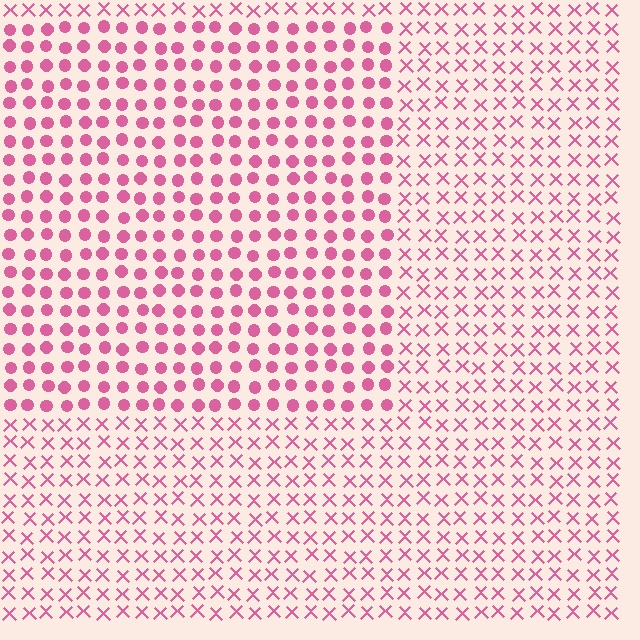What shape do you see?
I see a rectangle.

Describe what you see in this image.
The image is filled with small pink elements arranged in a uniform grid. A rectangle-shaped region contains circles, while the surrounding area contains X marks. The boundary is defined purely by the change in element shape.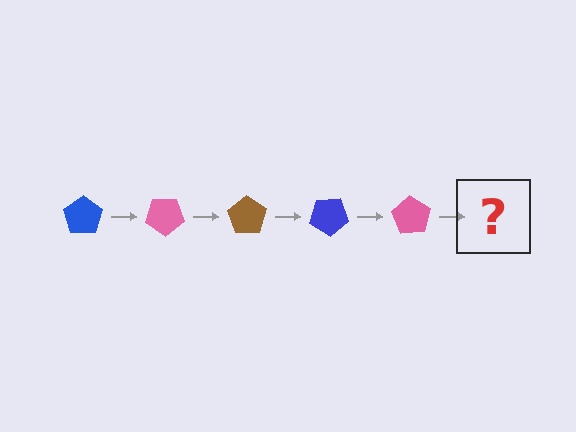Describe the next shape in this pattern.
It should be a brown pentagon, rotated 175 degrees from the start.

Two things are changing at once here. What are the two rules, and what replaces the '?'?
The two rules are that it rotates 35 degrees each step and the color cycles through blue, pink, and brown. The '?' should be a brown pentagon, rotated 175 degrees from the start.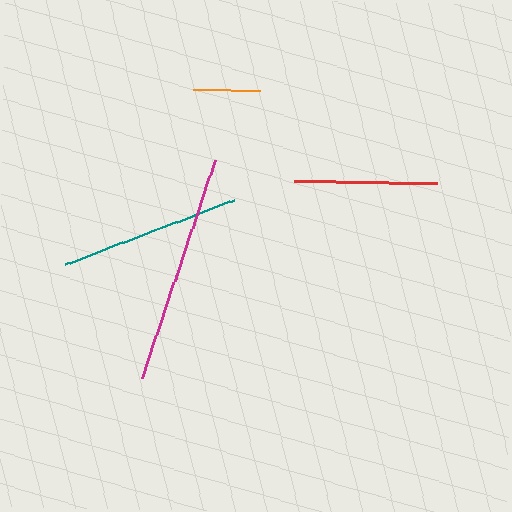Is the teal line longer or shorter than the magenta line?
The magenta line is longer than the teal line.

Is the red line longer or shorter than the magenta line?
The magenta line is longer than the red line.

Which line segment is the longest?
The magenta line is the longest at approximately 230 pixels.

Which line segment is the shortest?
The orange line is the shortest at approximately 67 pixels.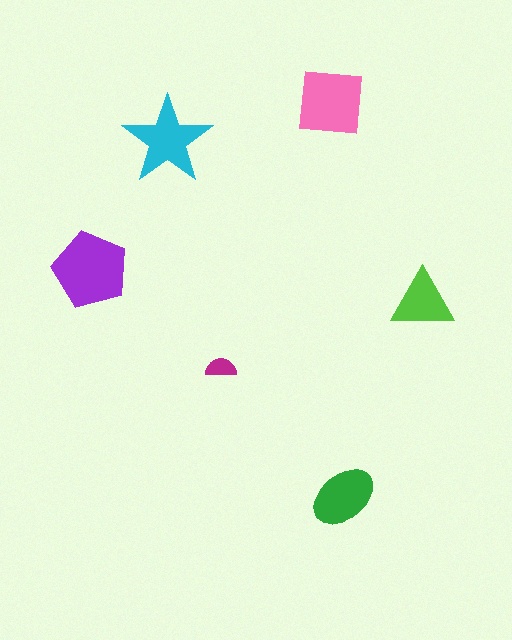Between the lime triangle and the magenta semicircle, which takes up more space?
The lime triangle.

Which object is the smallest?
The magenta semicircle.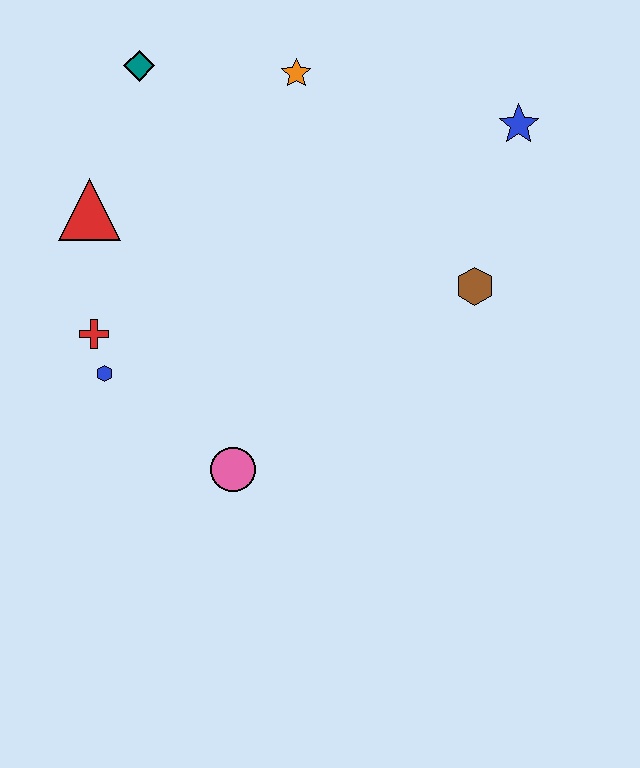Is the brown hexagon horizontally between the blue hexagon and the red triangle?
No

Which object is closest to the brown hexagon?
The blue star is closest to the brown hexagon.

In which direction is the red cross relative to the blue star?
The red cross is to the left of the blue star.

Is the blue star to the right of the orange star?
Yes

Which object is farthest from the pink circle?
The blue star is farthest from the pink circle.